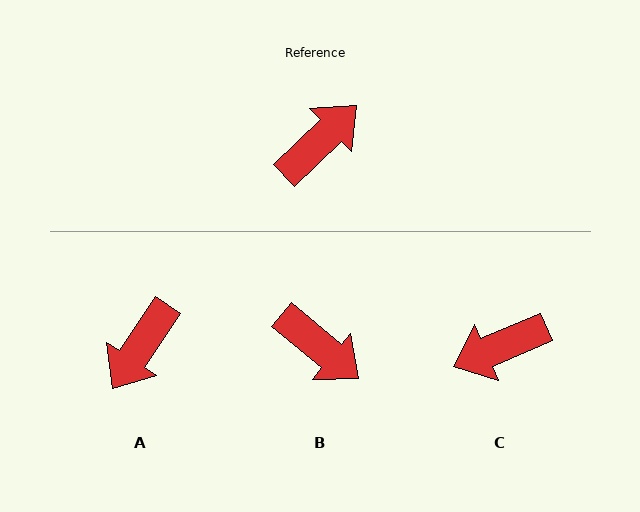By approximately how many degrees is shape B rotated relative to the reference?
Approximately 84 degrees clockwise.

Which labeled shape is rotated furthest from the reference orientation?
A, about 167 degrees away.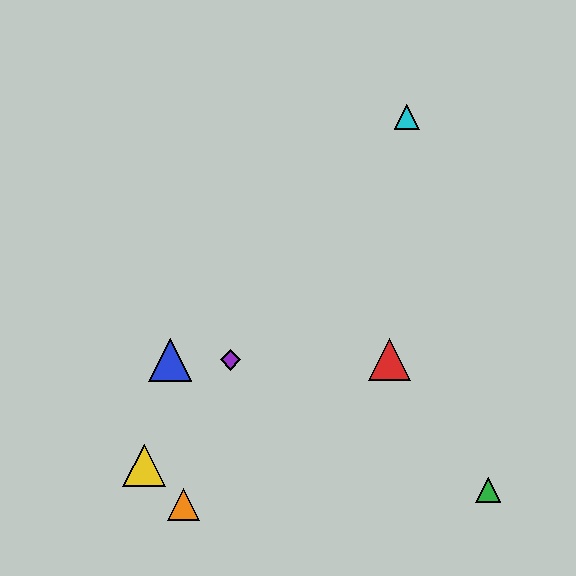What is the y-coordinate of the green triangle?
The green triangle is at y≈490.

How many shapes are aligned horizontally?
3 shapes (the red triangle, the blue triangle, the purple diamond) are aligned horizontally.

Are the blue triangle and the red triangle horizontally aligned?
Yes, both are at y≈360.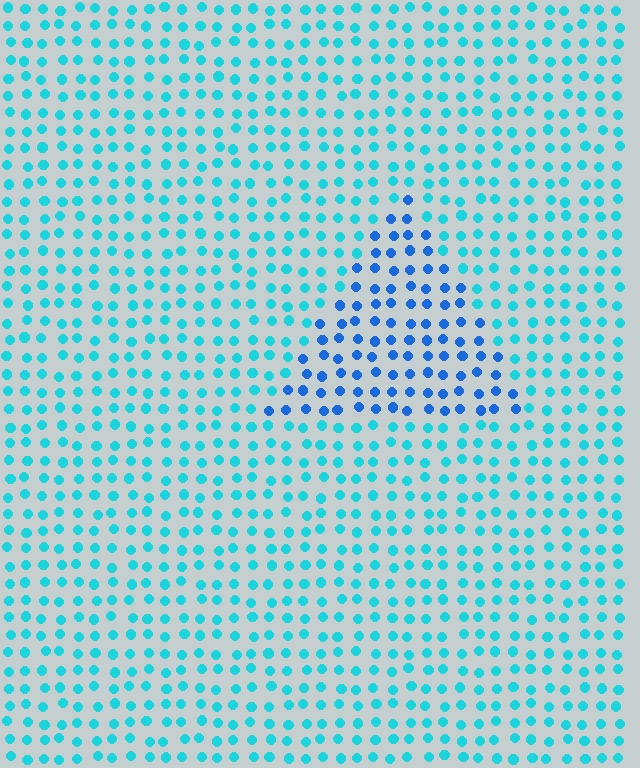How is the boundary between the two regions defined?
The boundary is defined purely by a slight shift in hue (about 33 degrees). Spacing, size, and orientation are identical on both sides.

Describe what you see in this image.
The image is filled with small cyan elements in a uniform arrangement. A triangle-shaped region is visible where the elements are tinted to a slightly different hue, forming a subtle color boundary.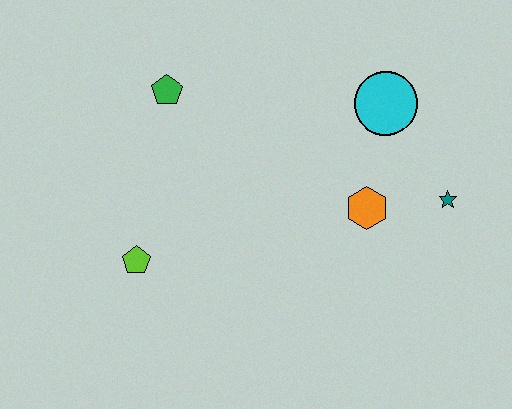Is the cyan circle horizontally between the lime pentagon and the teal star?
Yes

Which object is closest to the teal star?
The orange hexagon is closest to the teal star.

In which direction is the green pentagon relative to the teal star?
The green pentagon is to the left of the teal star.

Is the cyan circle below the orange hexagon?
No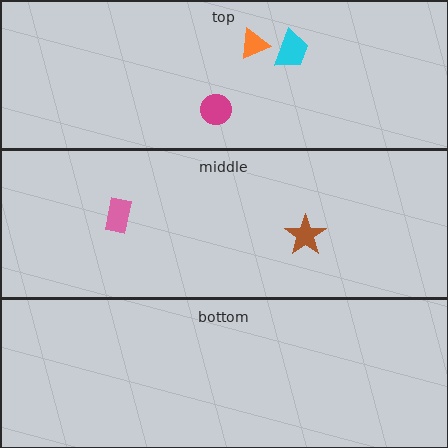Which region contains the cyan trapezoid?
The top region.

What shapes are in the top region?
The cyan trapezoid, the orange triangle, the magenta circle.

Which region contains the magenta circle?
The top region.